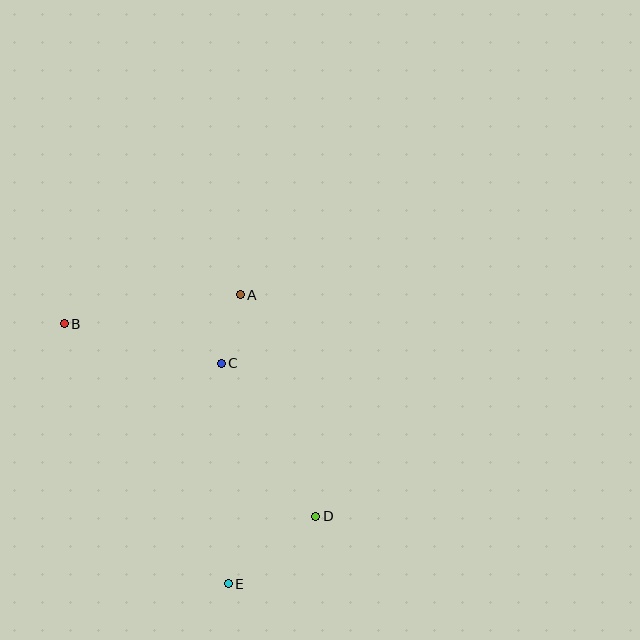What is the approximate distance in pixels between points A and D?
The distance between A and D is approximately 234 pixels.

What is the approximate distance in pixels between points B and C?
The distance between B and C is approximately 162 pixels.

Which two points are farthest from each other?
Points B and D are farthest from each other.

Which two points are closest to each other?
Points A and C are closest to each other.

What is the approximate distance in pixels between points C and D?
The distance between C and D is approximately 180 pixels.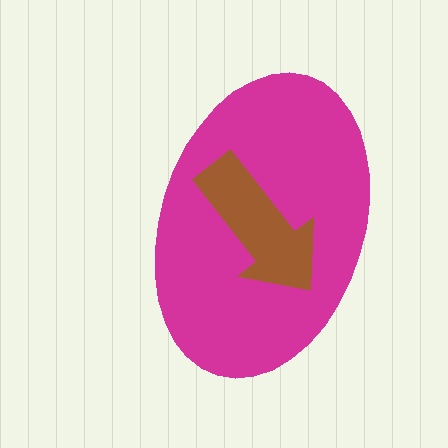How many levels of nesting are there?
2.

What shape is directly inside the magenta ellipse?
The brown arrow.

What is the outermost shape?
The magenta ellipse.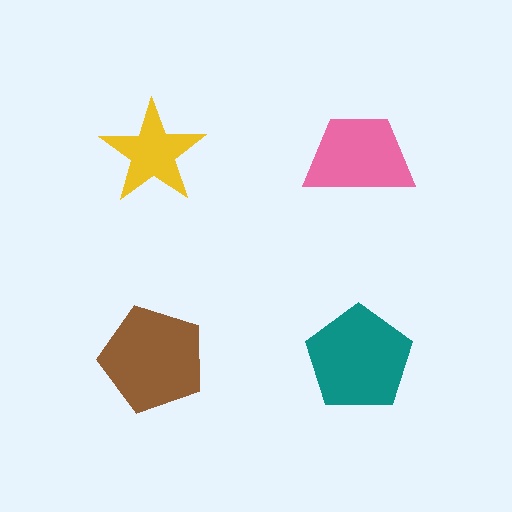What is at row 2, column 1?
A brown pentagon.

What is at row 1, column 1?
A yellow star.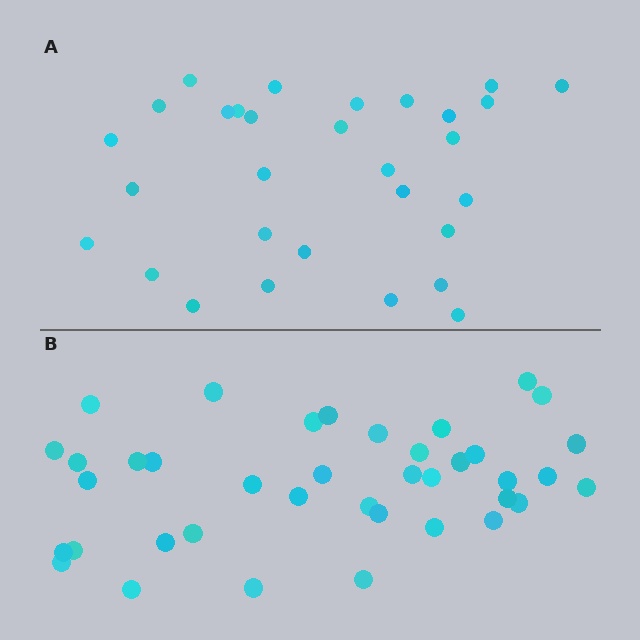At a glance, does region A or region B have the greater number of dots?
Region B (the bottom region) has more dots.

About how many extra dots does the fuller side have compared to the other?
Region B has roughly 8 or so more dots than region A.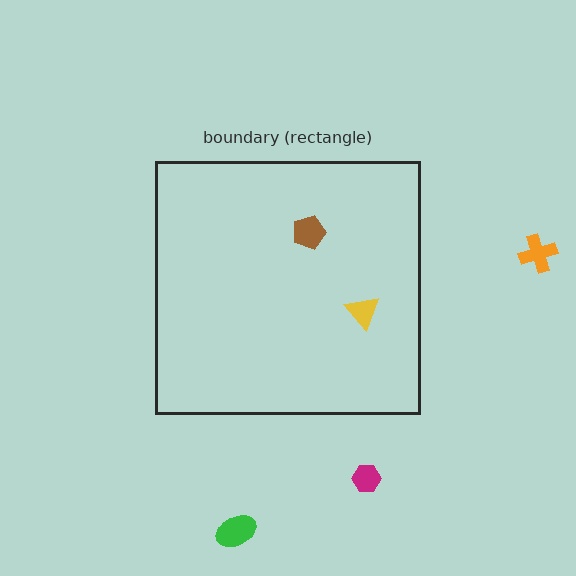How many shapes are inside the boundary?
2 inside, 3 outside.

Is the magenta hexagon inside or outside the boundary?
Outside.